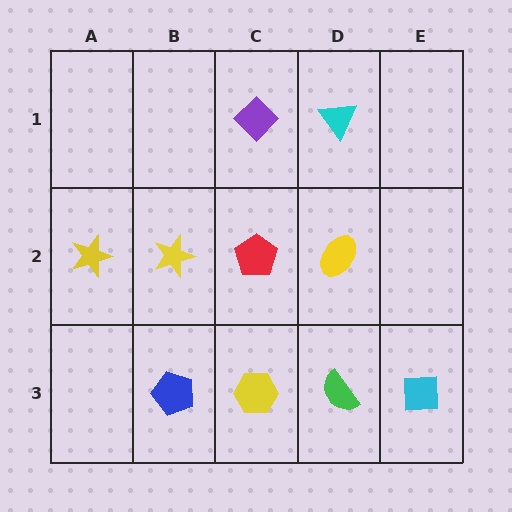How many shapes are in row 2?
4 shapes.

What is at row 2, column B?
A yellow star.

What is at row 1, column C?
A purple diamond.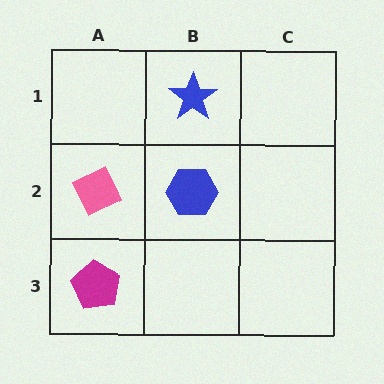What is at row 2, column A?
A pink diamond.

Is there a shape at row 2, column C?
No, that cell is empty.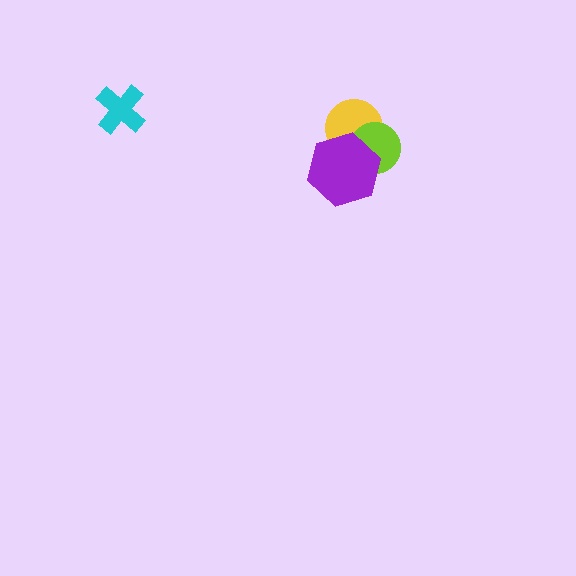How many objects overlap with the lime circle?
2 objects overlap with the lime circle.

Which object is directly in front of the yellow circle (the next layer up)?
The lime circle is directly in front of the yellow circle.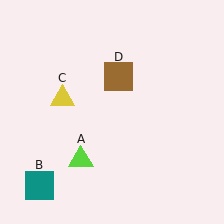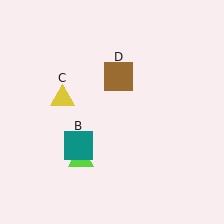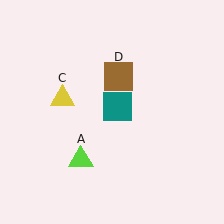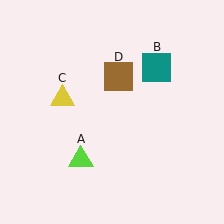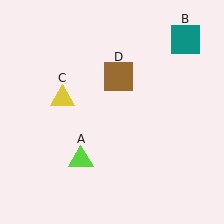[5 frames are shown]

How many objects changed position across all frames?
1 object changed position: teal square (object B).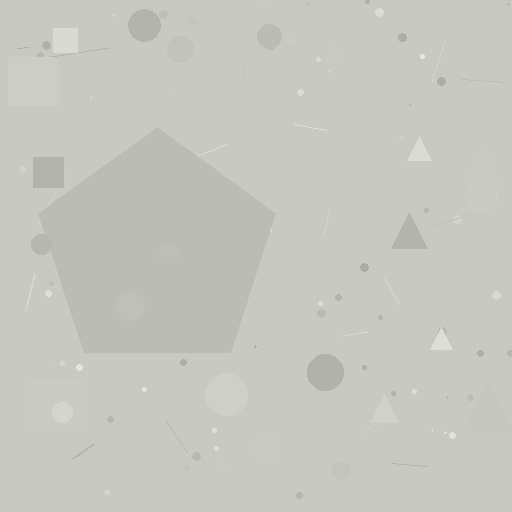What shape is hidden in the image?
A pentagon is hidden in the image.